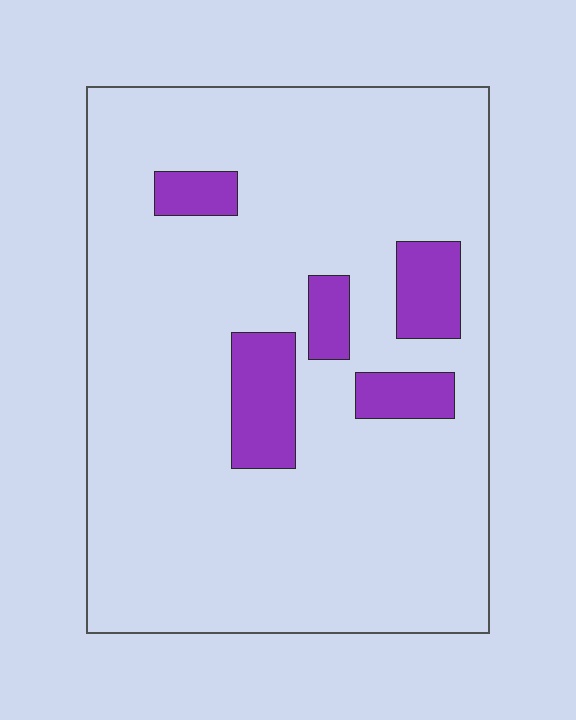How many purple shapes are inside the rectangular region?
5.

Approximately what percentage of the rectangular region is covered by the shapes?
Approximately 10%.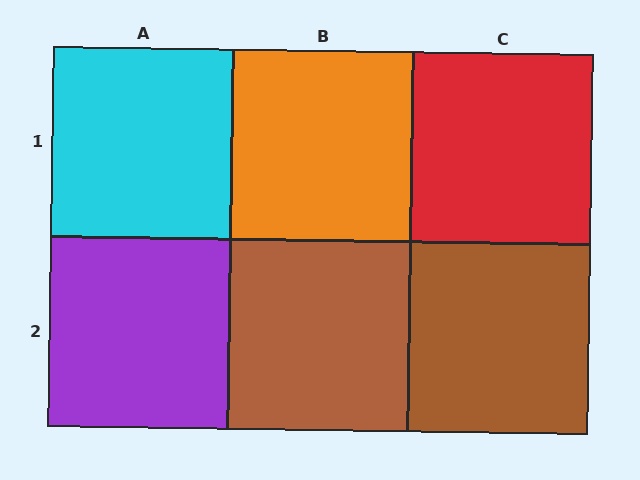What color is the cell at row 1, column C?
Red.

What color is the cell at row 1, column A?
Cyan.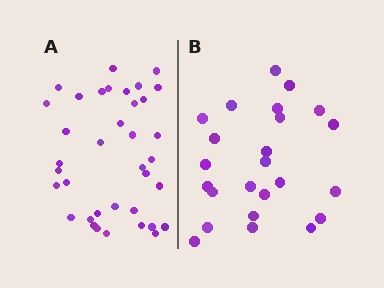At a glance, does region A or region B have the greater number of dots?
Region A (the left region) has more dots.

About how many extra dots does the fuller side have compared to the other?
Region A has approximately 15 more dots than region B.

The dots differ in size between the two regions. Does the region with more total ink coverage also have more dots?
No. Region B has more total ink coverage because its dots are larger, but region A actually contains more individual dots. Total area can be misleading — the number of items is what matters here.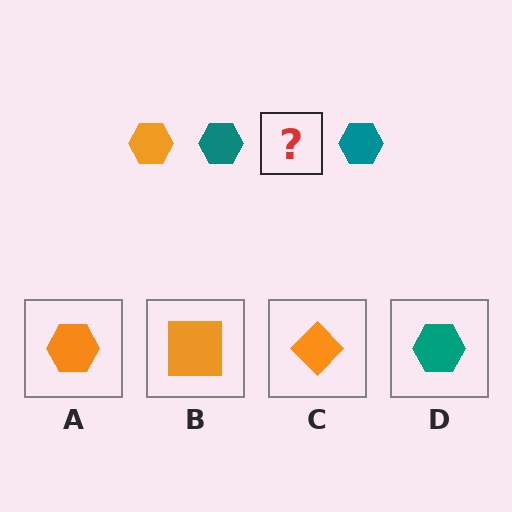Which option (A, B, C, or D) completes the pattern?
A.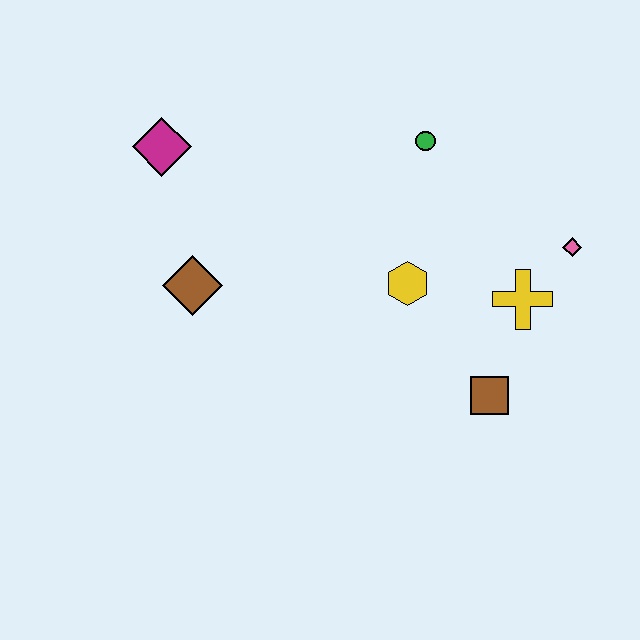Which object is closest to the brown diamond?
The magenta diamond is closest to the brown diamond.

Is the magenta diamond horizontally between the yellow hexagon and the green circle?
No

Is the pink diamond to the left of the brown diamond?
No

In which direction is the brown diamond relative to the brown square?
The brown diamond is to the left of the brown square.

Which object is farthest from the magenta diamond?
The pink diamond is farthest from the magenta diamond.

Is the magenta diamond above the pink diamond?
Yes